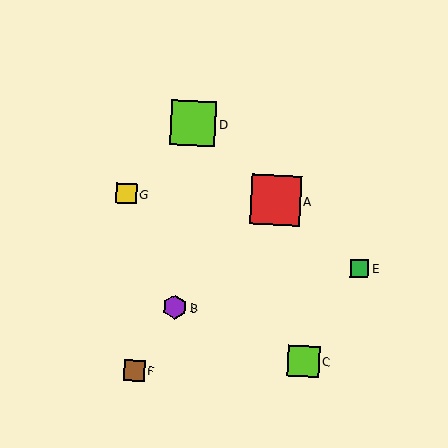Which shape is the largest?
The red square (labeled A) is the largest.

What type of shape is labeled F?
Shape F is a brown square.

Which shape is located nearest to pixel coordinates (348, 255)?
The green square (labeled E) at (360, 268) is nearest to that location.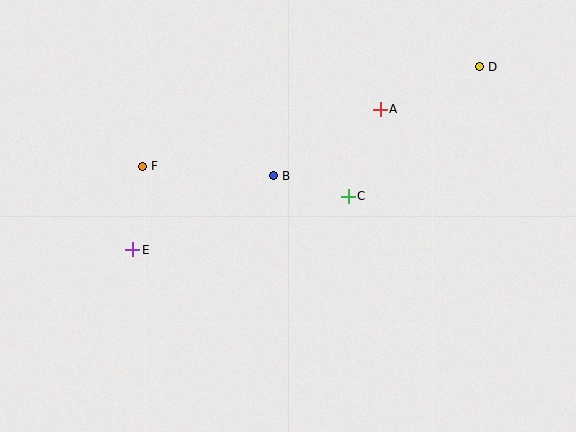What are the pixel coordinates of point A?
Point A is at (380, 109).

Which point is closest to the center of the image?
Point B at (273, 176) is closest to the center.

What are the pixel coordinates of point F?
Point F is at (142, 166).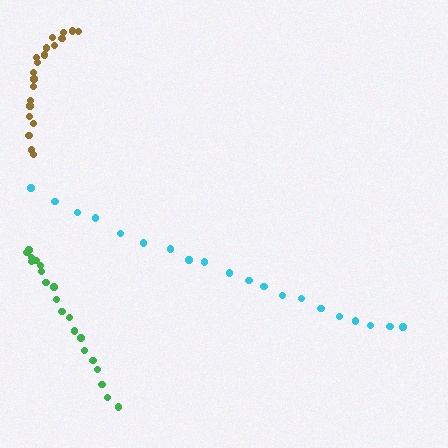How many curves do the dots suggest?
There are 3 distinct paths.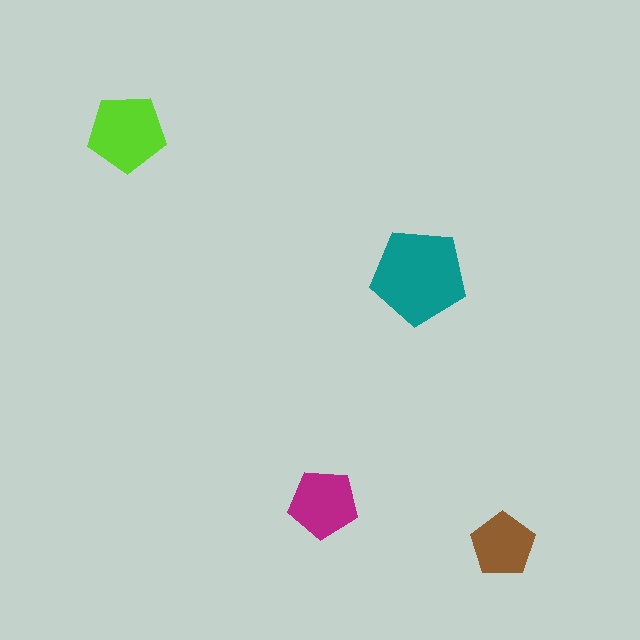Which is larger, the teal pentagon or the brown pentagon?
The teal one.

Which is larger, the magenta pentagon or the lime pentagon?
The lime one.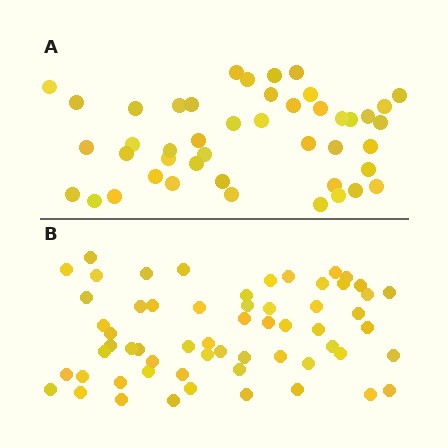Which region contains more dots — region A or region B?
Region B (the bottom region) has more dots.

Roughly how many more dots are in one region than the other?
Region B has approximately 15 more dots than region A.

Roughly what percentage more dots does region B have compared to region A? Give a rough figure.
About 35% more.